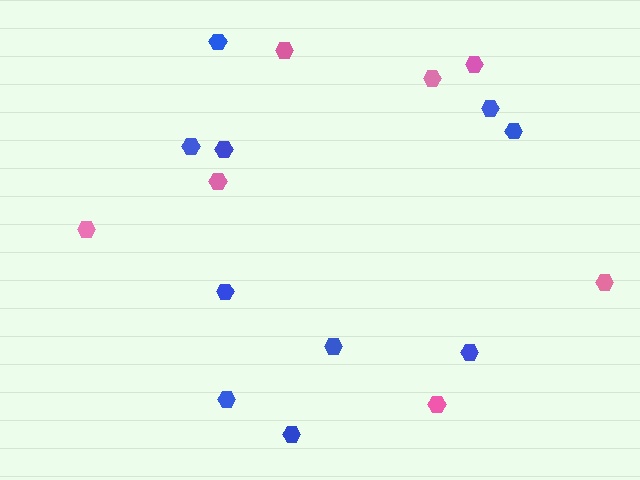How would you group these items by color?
There are 2 groups: one group of blue hexagons (10) and one group of pink hexagons (7).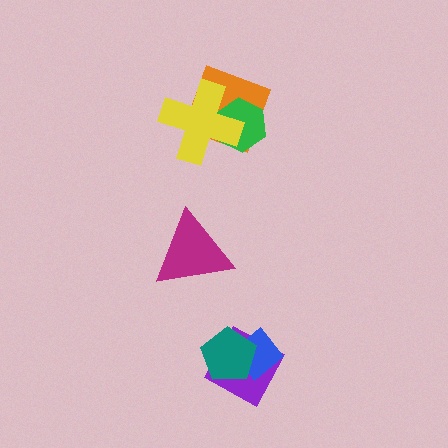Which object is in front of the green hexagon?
The yellow cross is in front of the green hexagon.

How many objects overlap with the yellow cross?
2 objects overlap with the yellow cross.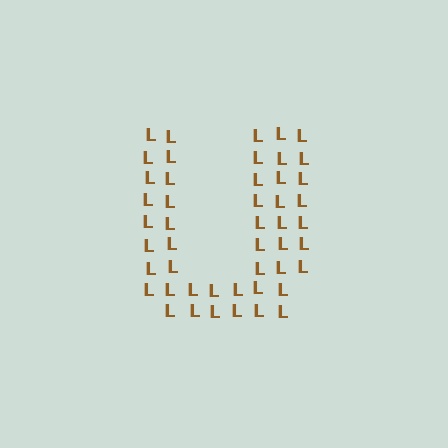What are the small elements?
The small elements are letter L's.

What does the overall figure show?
The overall figure shows the letter U.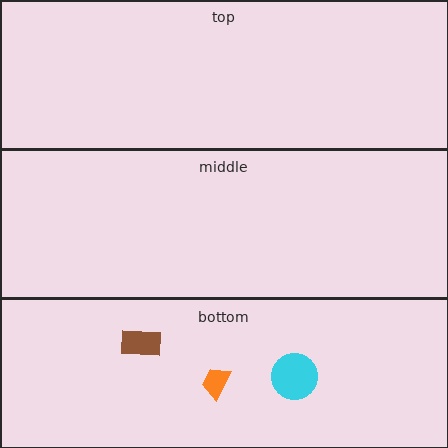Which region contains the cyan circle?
The bottom region.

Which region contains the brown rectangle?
The bottom region.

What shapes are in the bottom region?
The orange trapezoid, the cyan circle, the brown rectangle.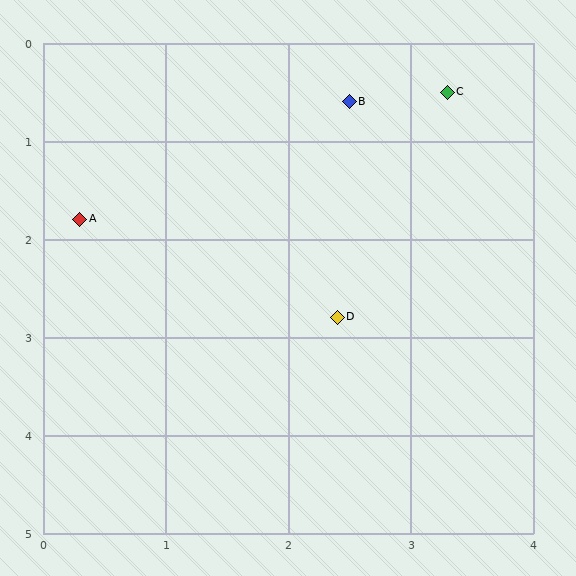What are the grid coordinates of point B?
Point B is at approximately (2.5, 0.6).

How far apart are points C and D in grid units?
Points C and D are about 2.5 grid units apart.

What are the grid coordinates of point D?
Point D is at approximately (2.4, 2.8).